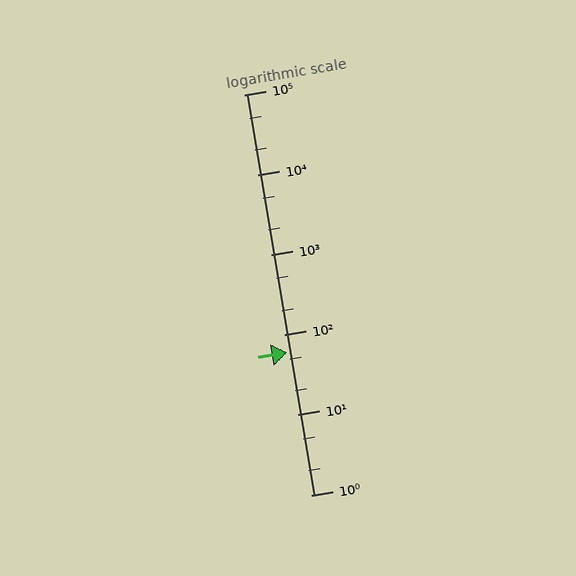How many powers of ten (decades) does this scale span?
The scale spans 5 decades, from 1 to 100000.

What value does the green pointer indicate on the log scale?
The pointer indicates approximately 61.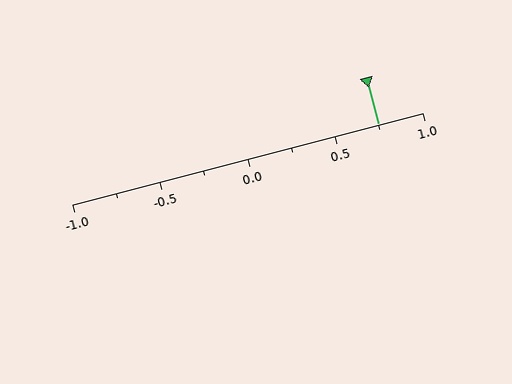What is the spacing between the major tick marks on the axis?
The major ticks are spaced 0.5 apart.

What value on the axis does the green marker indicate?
The marker indicates approximately 0.75.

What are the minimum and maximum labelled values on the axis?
The axis runs from -1.0 to 1.0.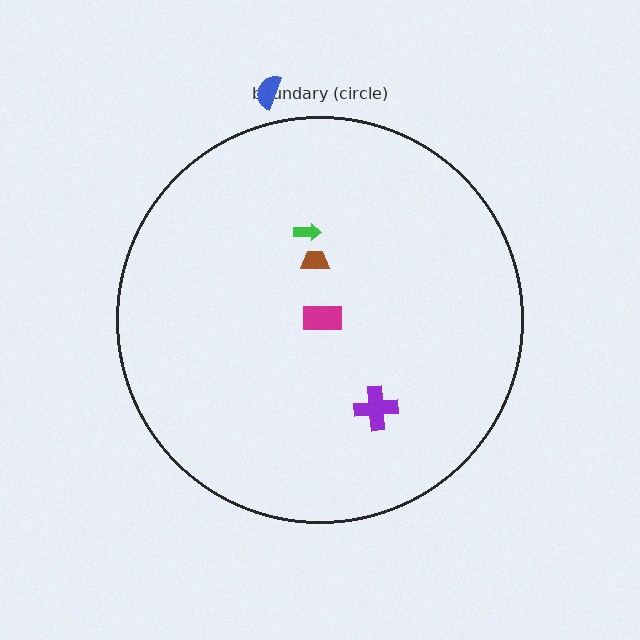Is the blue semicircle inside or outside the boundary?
Outside.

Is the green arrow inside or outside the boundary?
Inside.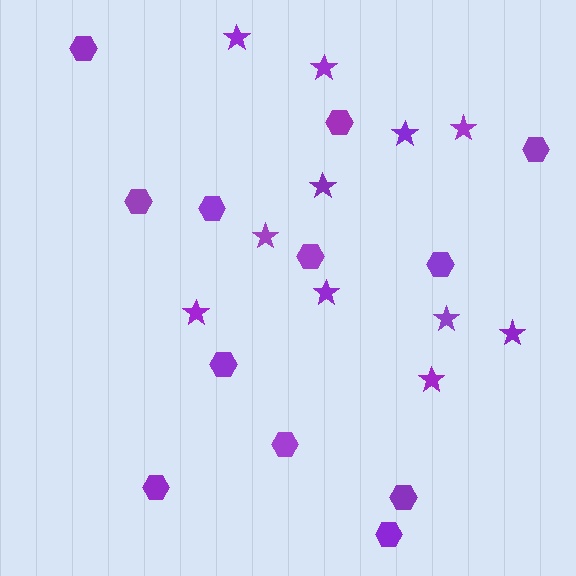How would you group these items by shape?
There are 2 groups: one group of stars (11) and one group of hexagons (12).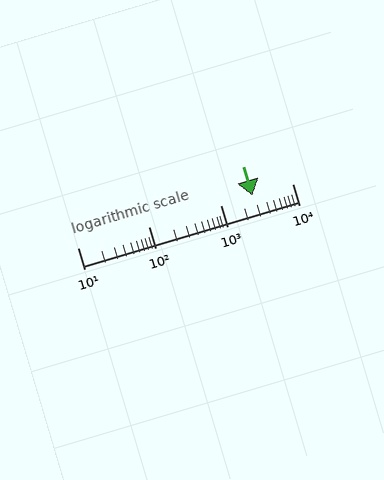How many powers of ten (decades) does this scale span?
The scale spans 3 decades, from 10 to 10000.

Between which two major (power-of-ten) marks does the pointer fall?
The pointer is between 1000 and 10000.